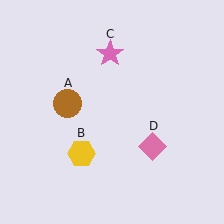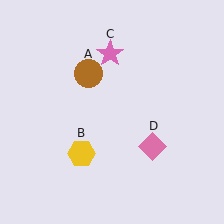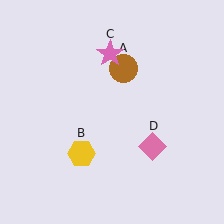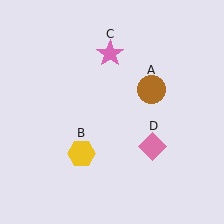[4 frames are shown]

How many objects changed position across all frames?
1 object changed position: brown circle (object A).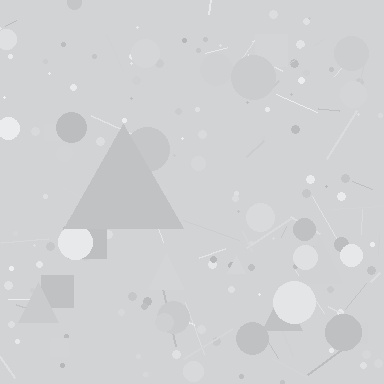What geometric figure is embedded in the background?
A triangle is embedded in the background.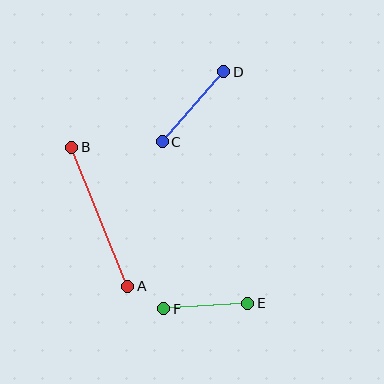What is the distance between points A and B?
The distance is approximately 150 pixels.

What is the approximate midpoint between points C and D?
The midpoint is at approximately (193, 107) pixels.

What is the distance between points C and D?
The distance is approximately 93 pixels.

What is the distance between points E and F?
The distance is approximately 84 pixels.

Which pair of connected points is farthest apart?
Points A and B are farthest apart.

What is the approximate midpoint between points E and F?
The midpoint is at approximately (206, 306) pixels.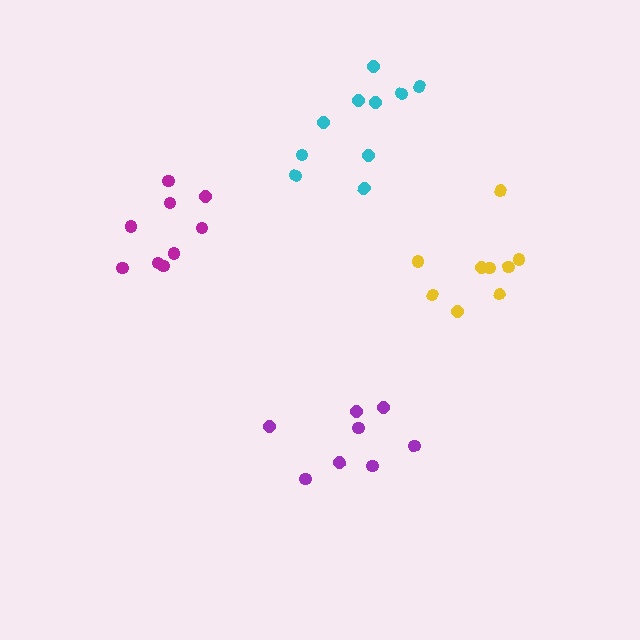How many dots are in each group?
Group 1: 9 dots, Group 2: 9 dots, Group 3: 8 dots, Group 4: 10 dots (36 total).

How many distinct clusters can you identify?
There are 4 distinct clusters.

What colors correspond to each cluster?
The clusters are colored: yellow, magenta, purple, cyan.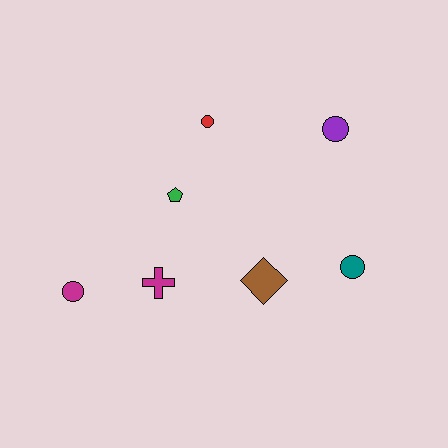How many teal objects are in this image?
There is 1 teal object.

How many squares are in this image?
There are no squares.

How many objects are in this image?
There are 7 objects.